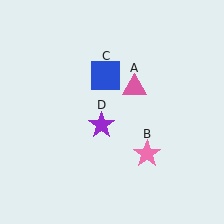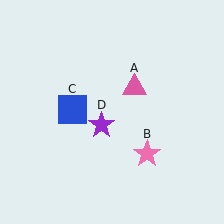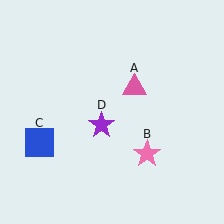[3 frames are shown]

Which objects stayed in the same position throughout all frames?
Pink triangle (object A) and pink star (object B) and purple star (object D) remained stationary.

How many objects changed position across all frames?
1 object changed position: blue square (object C).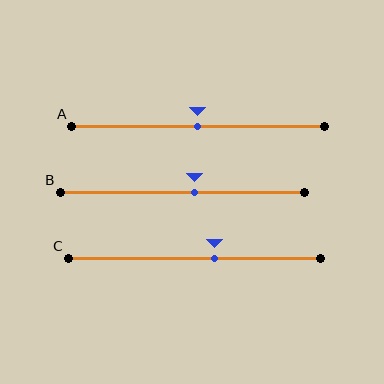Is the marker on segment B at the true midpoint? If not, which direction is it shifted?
No, the marker on segment B is shifted to the right by about 5% of the segment length.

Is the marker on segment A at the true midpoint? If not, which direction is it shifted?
Yes, the marker on segment A is at the true midpoint.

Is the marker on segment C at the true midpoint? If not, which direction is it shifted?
No, the marker on segment C is shifted to the right by about 8% of the segment length.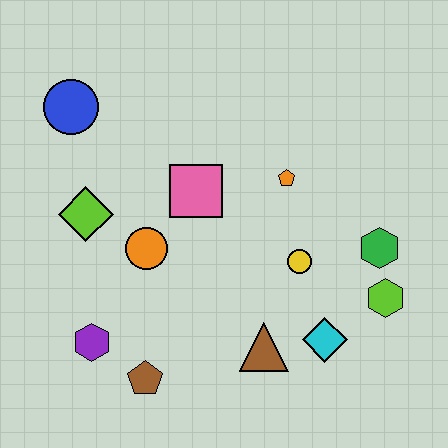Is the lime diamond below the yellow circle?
No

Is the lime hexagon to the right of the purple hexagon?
Yes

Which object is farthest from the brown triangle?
The blue circle is farthest from the brown triangle.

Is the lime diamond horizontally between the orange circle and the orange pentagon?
No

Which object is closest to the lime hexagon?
The green hexagon is closest to the lime hexagon.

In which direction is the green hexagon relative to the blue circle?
The green hexagon is to the right of the blue circle.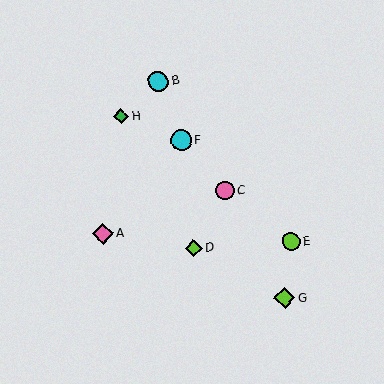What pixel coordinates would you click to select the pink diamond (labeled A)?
Click at (103, 234) to select the pink diamond A.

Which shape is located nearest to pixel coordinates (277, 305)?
The lime diamond (labeled G) at (284, 298) is nearest to that location.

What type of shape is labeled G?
Shape G is a lime diamond.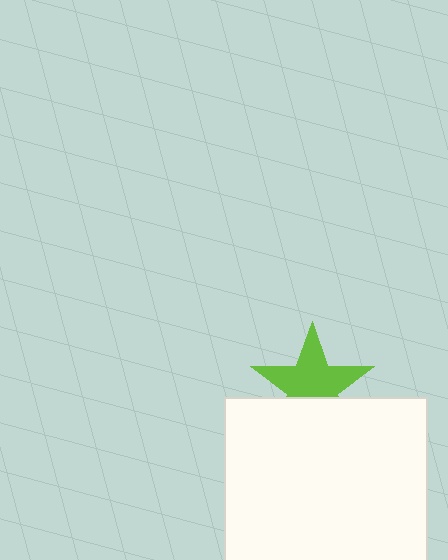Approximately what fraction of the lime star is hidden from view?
Roughly 33% of the lime star is hidden behind the white rectangle.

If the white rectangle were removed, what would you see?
You would see the complete lime star.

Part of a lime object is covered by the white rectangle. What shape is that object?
It is a star.